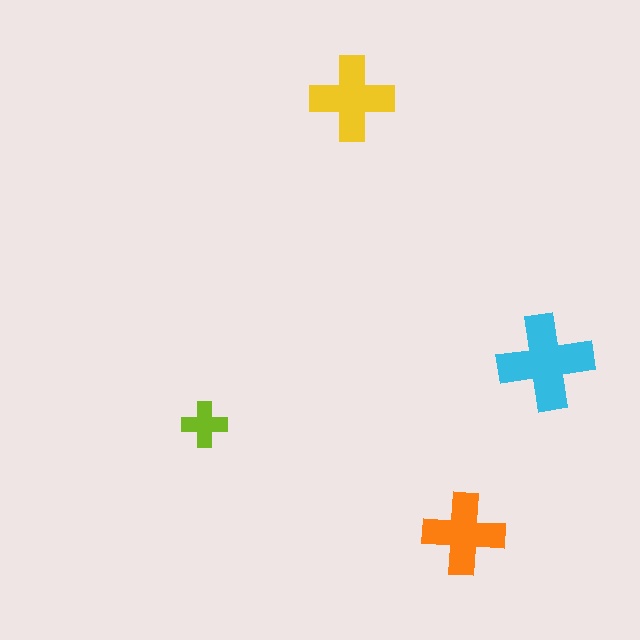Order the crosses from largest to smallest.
the cyan one, the yellow one, the orange one, the lime one.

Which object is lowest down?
The orange cross is bottommost.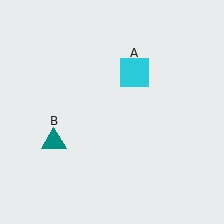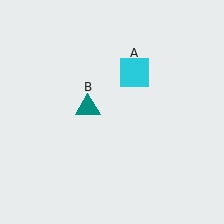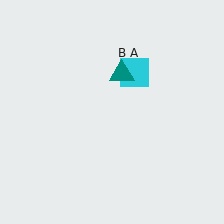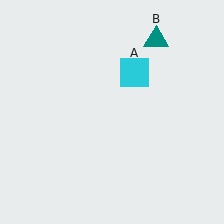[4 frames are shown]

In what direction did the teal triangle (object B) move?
The teal triangle (object B) moved up and to the right.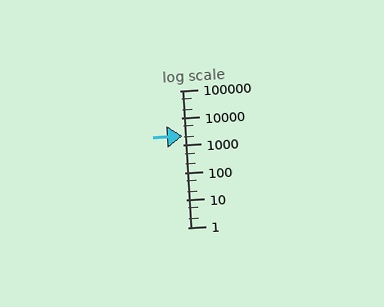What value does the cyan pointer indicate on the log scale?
The pointer indicates approximately 2100.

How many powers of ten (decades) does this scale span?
The scale spans 5 decades, from 1 to 100000.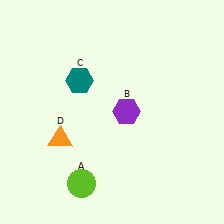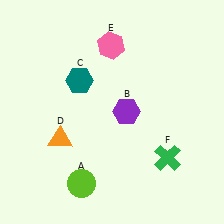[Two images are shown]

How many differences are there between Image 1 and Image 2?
There are 2 differences between the two images.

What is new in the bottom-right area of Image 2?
A green cross (F) was added in the bottom-right area of Image 2.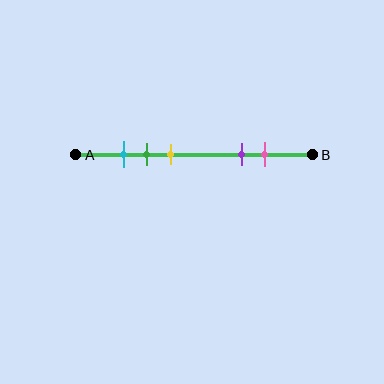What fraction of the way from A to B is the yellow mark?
The yellow mark is approximately 40% (0.4) of the way from A to B.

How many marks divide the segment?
There are 5 marks dividing the segment.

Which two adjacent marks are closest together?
The cyan and green marks are the closest adjacent pair.